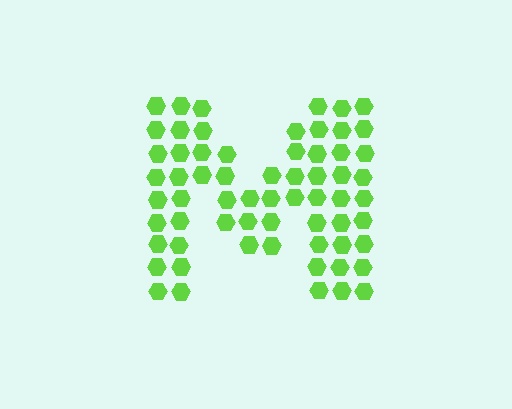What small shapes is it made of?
It is made of small hexagons.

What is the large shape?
The large shape is the letter M.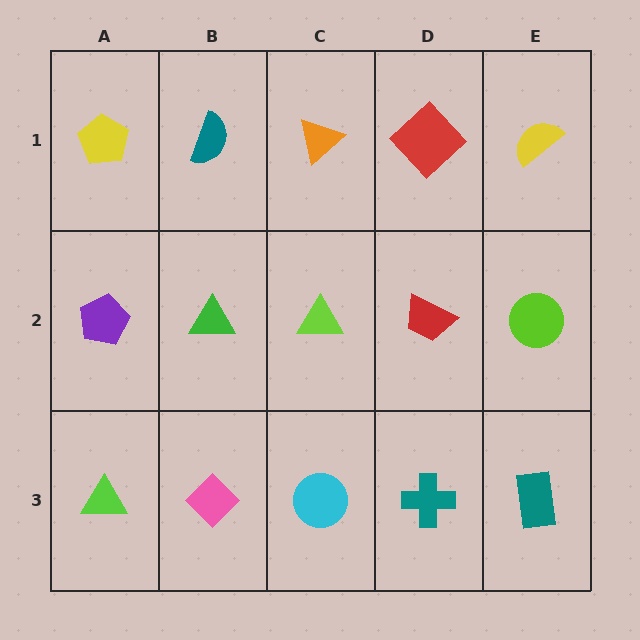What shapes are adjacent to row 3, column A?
A purple pentagon (row 2, column A), a pink diamond (row 3, column B).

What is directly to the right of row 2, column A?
A green triangle.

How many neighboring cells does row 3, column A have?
2.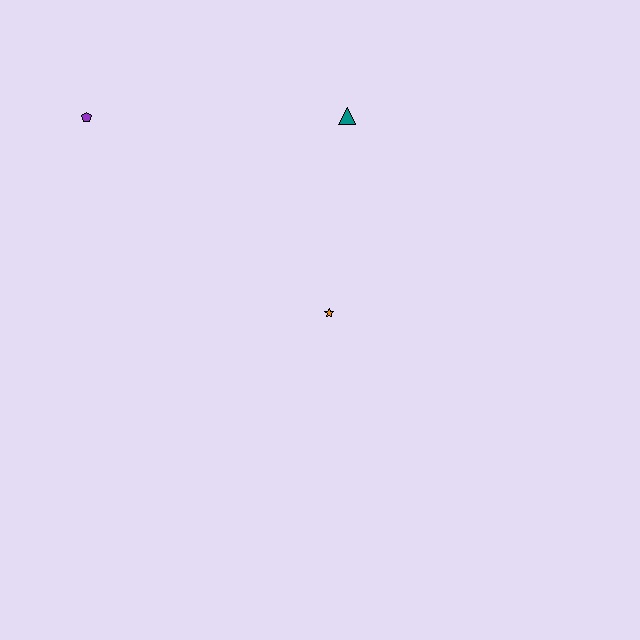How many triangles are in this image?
There is 1 triangle.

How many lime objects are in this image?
There are no lime objects.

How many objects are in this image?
There are 3 objects.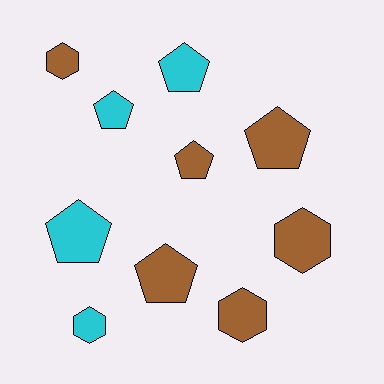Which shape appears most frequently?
Pentagon, with 6 objects.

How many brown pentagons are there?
There are 3 brown pentagons.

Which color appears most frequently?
Brown, with 6 objects.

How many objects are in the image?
There are 10 objects.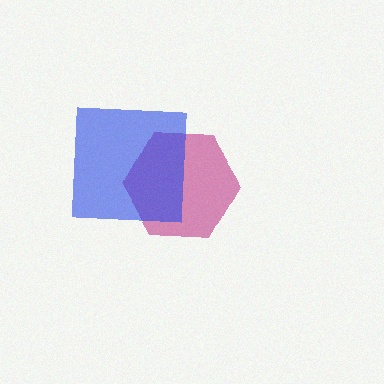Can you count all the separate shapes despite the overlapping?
Yes, there are 2 separate shapes.